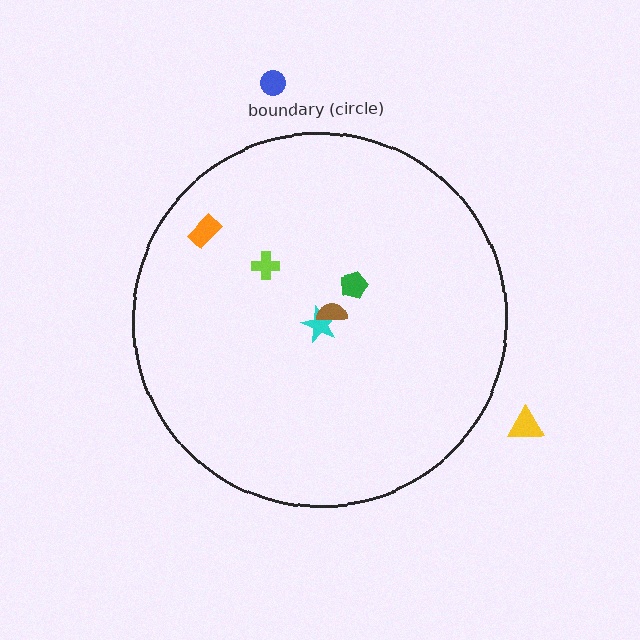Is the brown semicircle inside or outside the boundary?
Inside.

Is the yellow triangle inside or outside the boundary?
Outside.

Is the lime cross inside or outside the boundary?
Inside.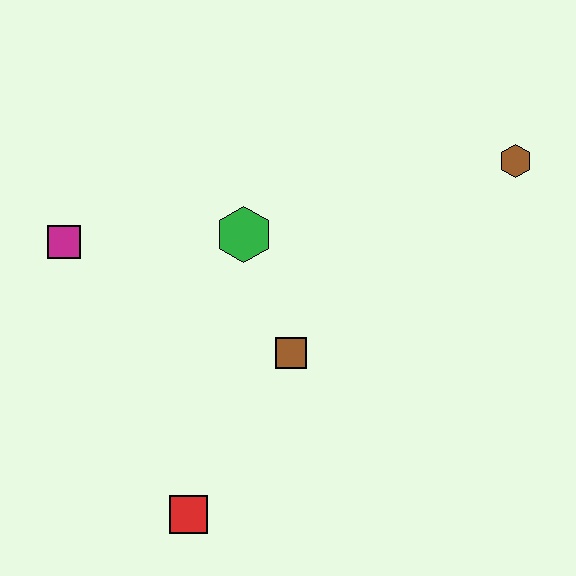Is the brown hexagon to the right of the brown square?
Yes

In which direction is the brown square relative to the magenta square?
The brown square is to the right of the magenta square.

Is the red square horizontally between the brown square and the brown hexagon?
No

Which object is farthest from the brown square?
The brown hexagon is farthest from the brown square.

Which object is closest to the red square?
The brown square is closest to the red square.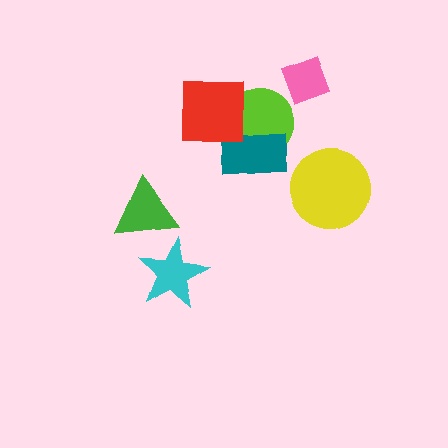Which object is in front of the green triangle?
The cyan star is in front of the green triangle.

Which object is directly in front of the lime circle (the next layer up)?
The teal rectangle is directly in front of the lime circle.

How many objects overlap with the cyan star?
1 object overlaps with the cyan star.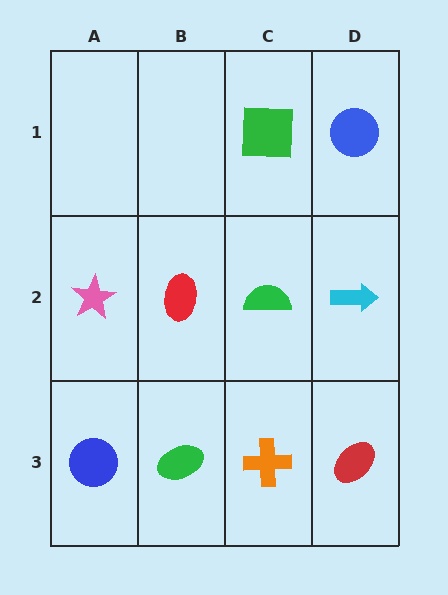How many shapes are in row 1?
2 shapes.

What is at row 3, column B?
A green ellipse.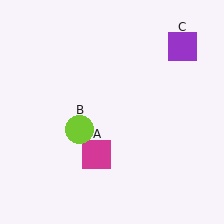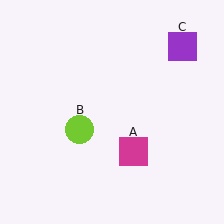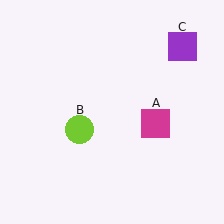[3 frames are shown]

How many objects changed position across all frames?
1 object changed position: magenta square (object A).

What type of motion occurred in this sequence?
The magenta square (object A) rotated counterclockwise around the center of the scene.